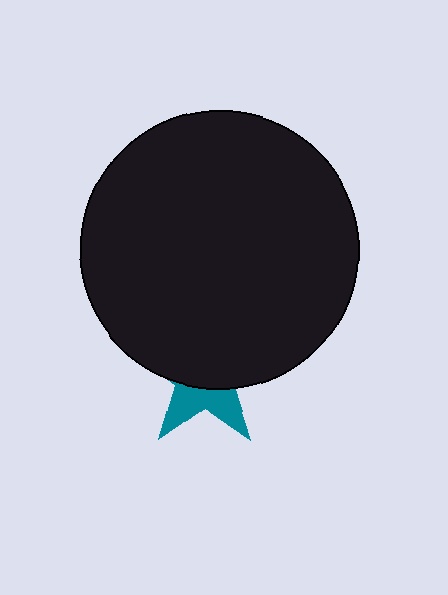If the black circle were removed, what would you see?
You would see the complete teal star.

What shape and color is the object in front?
The object in front is a black circle.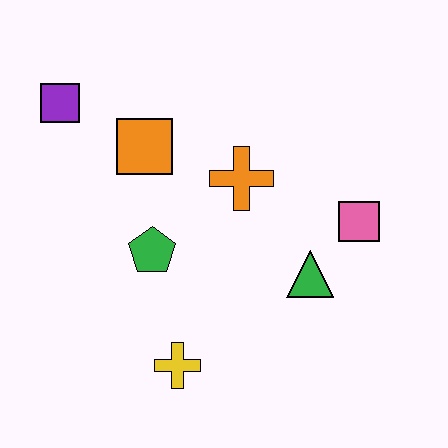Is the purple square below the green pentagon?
No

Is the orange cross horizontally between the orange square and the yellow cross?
No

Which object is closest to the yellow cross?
The green pentagon is closest to the yellow cross.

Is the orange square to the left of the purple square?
No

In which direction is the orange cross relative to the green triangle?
The orange cross is above the green triangle.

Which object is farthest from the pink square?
The purple square is farthest from the pink square.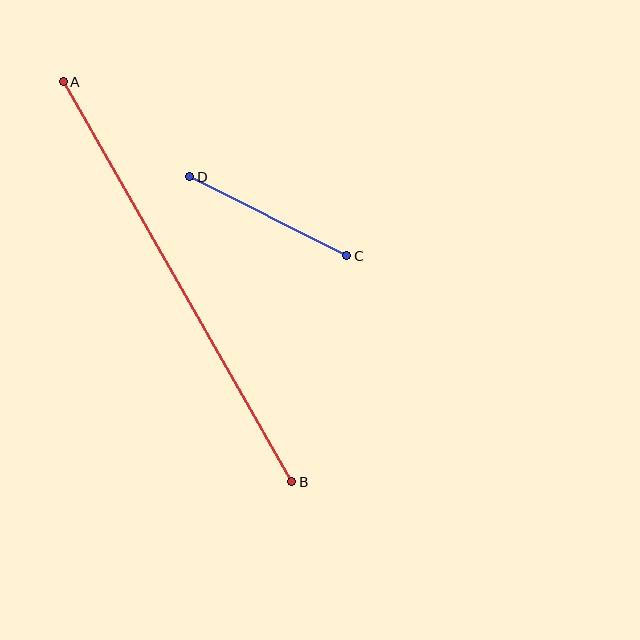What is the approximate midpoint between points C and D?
The midpoint is at approximately (268, 216) pixels.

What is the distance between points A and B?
The distance is approximately 461 pixels.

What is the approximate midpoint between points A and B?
The midpoint is at approximately (178, 282) pixels.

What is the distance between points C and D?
The distance is approximately 176 pixels.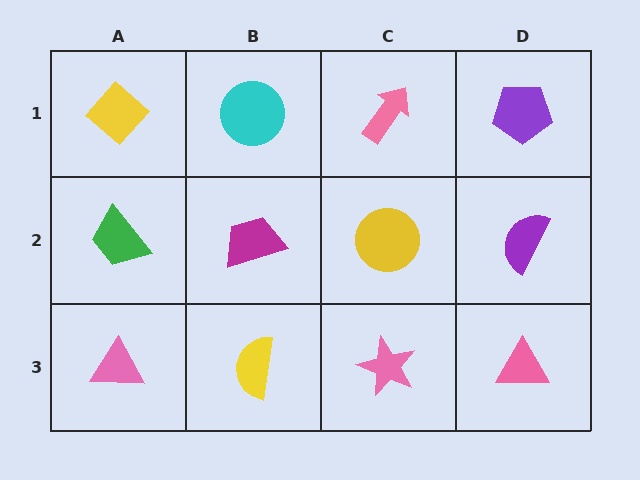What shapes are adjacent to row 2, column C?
A pink arrow (row 1, column C), a pink star (row 3, column C), a magenta trapezoid (row 2, column B), a purple semicircle (row 2, column D).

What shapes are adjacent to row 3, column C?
A yellow circle (row 2, column C), a yellow semicircle (row 3, column B), a pink triangle (row 3, column D).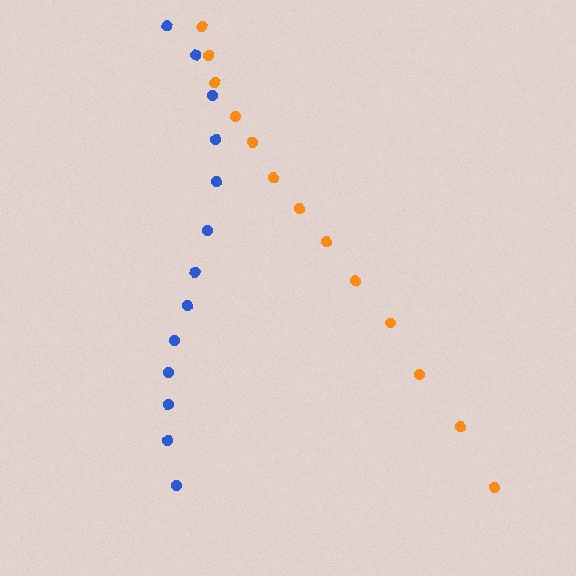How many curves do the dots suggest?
There are 2 distinct paths.